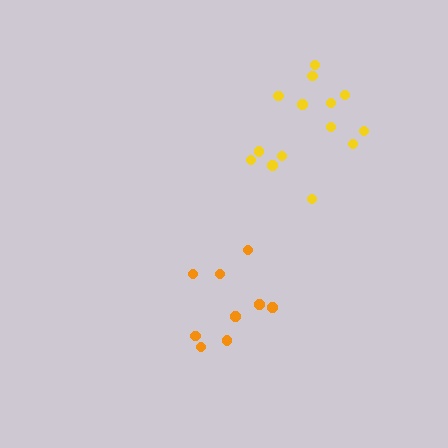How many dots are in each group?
Group 1: 9 dots, Group 2: 14 dots (23 total).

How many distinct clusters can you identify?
There are 2 distinct clusters.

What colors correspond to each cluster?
The clusters are colored: orange, yellow.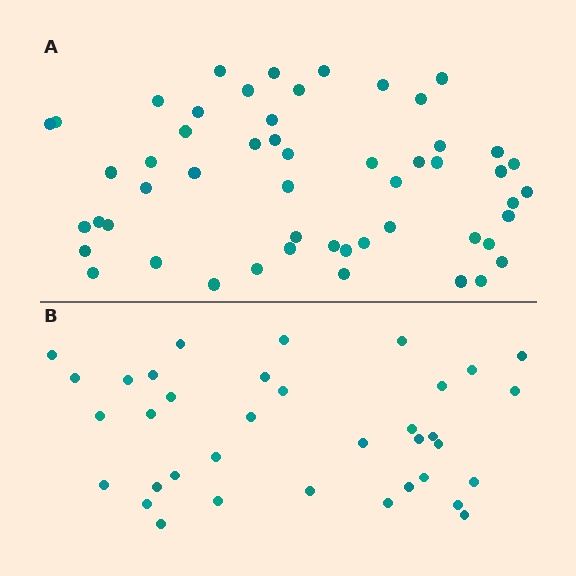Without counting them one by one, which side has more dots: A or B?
Region A (the top region) has more dots.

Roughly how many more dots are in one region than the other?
Region A has approximately 15 more dots than region B.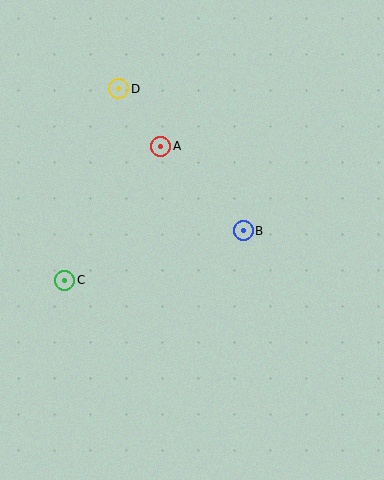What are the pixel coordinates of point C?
Point C is at (65, 280).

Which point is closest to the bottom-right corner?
Point B is closest to the bottom-right corner.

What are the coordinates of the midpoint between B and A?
The midpoint between B and A is at (202, 189).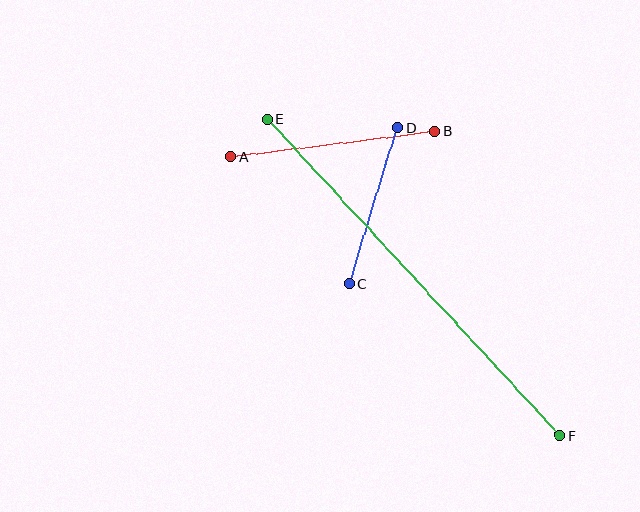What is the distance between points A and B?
The distance is approximately 205 pixels.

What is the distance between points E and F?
The distance is approximately 431 pixels.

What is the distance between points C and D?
The distance is approximately 163 pixels.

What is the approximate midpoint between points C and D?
The midpoint is at approximately (374, 206) pixels.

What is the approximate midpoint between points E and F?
The midpoint is at approximately (414, 277) pixels.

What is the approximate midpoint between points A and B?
The midpoint is at approximately (333, 144) pixels.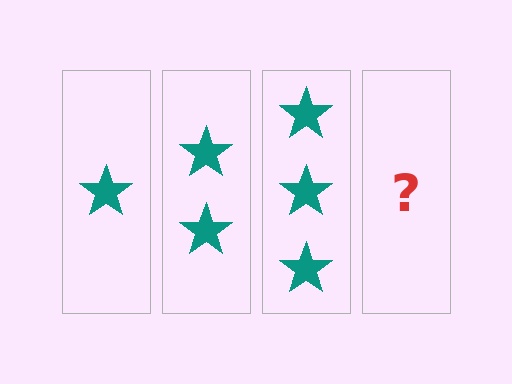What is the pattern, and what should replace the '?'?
The pattern is that each step adds one more star. The '?' should be 4 stars.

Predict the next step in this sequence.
The next step is 4 stars.